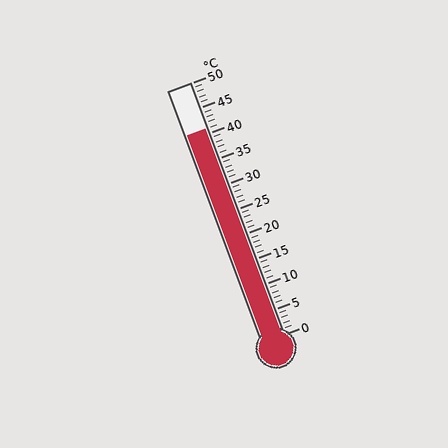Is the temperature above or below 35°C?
The temperature is above 35°C.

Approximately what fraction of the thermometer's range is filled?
The thermometer is filled to approximately 80% of its range.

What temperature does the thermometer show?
The thermometer shows approximately 41°C.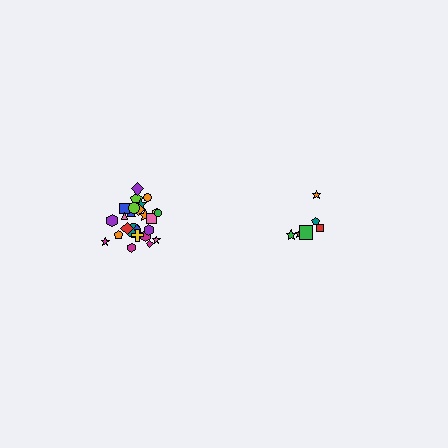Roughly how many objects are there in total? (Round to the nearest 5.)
Roughly 30 objects in total.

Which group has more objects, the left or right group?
The left group.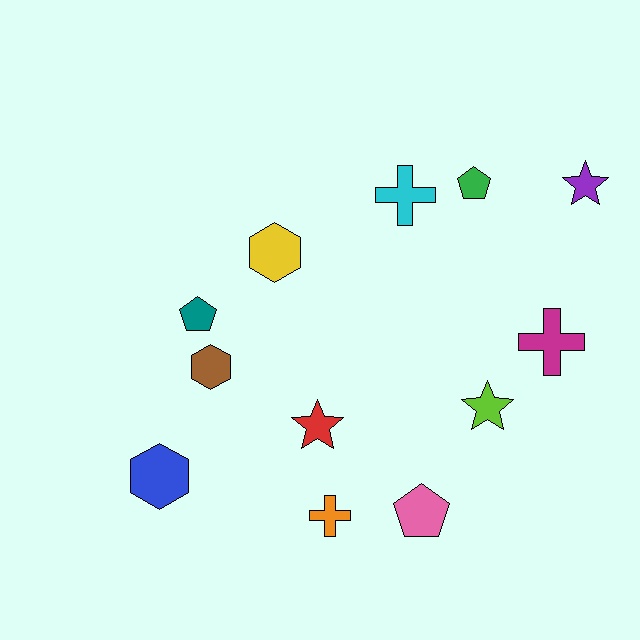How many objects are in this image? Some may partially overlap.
There are 12 objects.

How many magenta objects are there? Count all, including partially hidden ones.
There is 1 magenta object.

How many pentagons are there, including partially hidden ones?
There are 3 pentagons.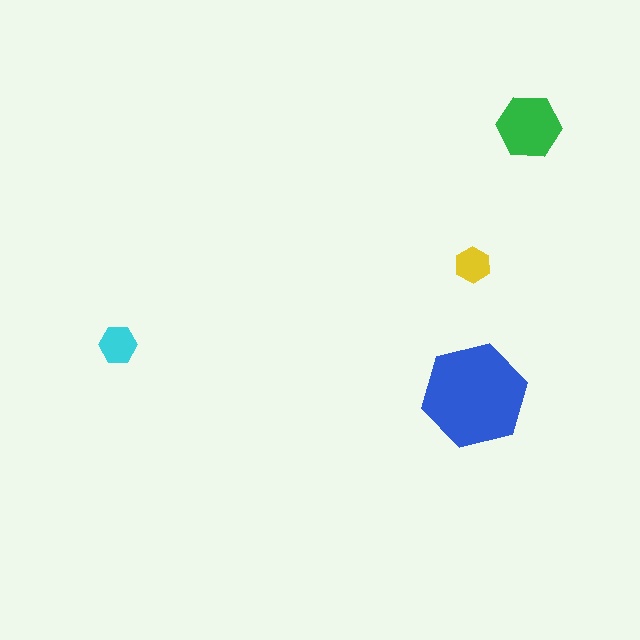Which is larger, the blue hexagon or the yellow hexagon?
The blue one.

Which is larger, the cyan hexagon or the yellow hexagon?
The cyan one.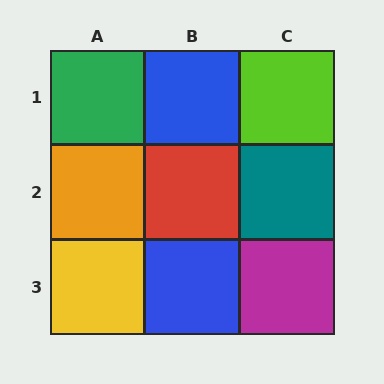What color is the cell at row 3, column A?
Yellow.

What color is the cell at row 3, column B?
Blue.